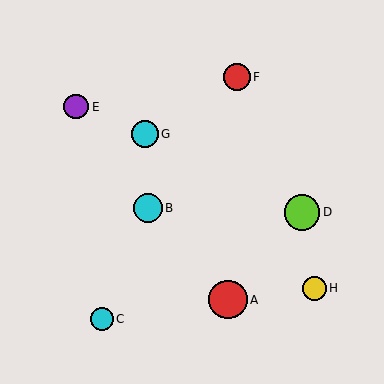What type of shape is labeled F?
Shape F is a red circle.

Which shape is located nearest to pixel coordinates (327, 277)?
The yellow circle (labeled H) at (314, 288) is nearest to that location.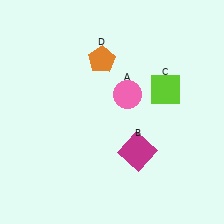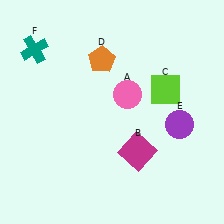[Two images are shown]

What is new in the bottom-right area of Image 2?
A purple circle (E) was added in the bottom-right area of Image 2.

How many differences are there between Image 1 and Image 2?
There are 2 differences between the two images.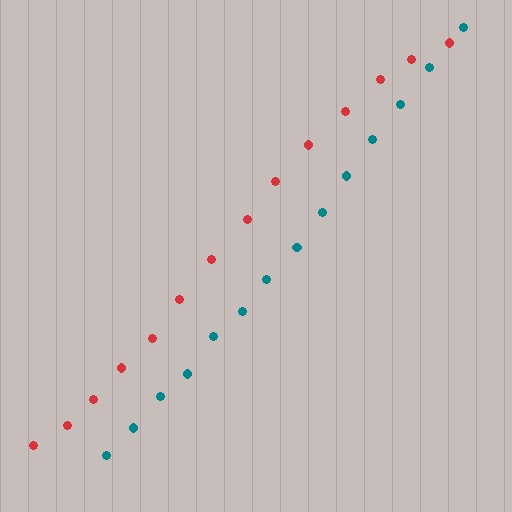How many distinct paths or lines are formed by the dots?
There are 2 distinct paths.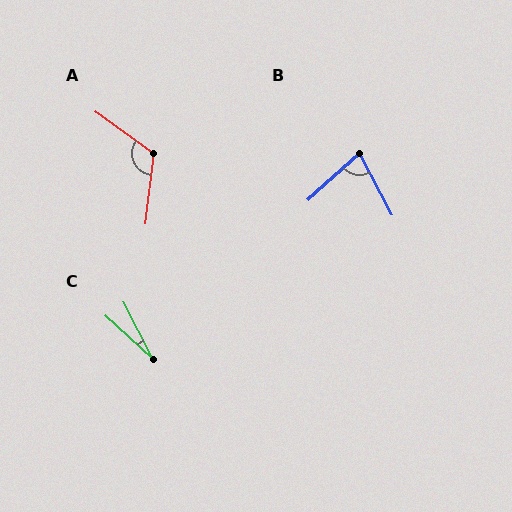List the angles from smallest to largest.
C (20°), B (76°), A (119°).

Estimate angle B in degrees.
Approximately 76 degrees.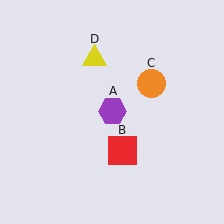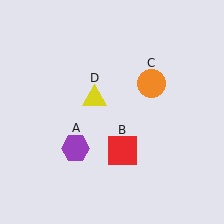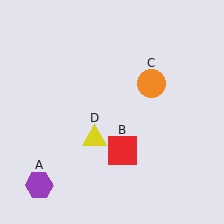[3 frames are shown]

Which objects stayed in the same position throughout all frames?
Red square (object B) and orange circle (object C) remained stationary.